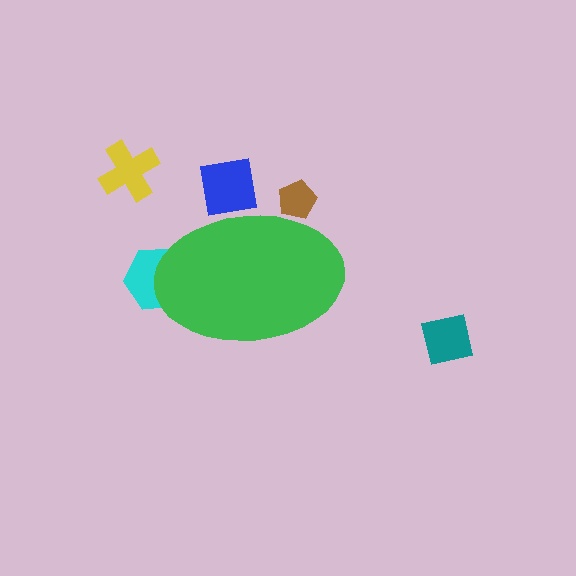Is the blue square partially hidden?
Yes, the blue square is partially hidden behind the green ellipse.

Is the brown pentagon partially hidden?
Yes, the brown pentagon is partially hidden behind the green ellipse.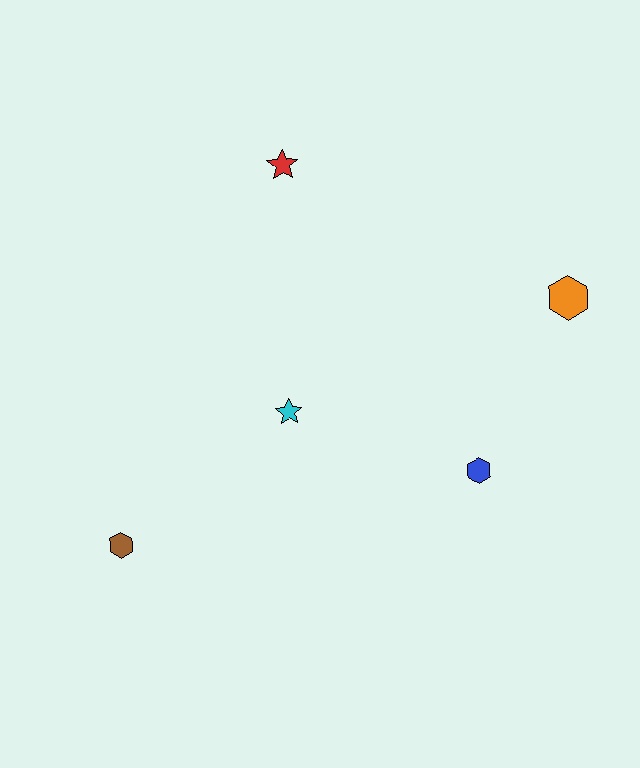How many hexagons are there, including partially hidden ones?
There are 3 hexagons.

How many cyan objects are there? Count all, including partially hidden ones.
There is 1 cyan object.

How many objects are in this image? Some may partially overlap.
There are 5 objects.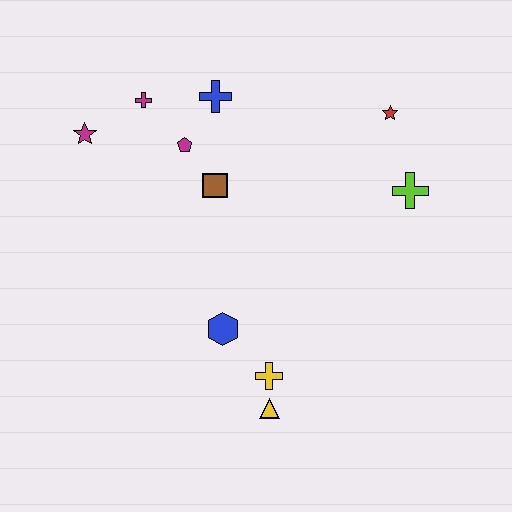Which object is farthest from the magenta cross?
The yellow triangle is farthest from the magenta cross.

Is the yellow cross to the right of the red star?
No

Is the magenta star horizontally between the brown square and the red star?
No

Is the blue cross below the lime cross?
No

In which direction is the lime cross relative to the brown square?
The lime cross is to the right of the brown square.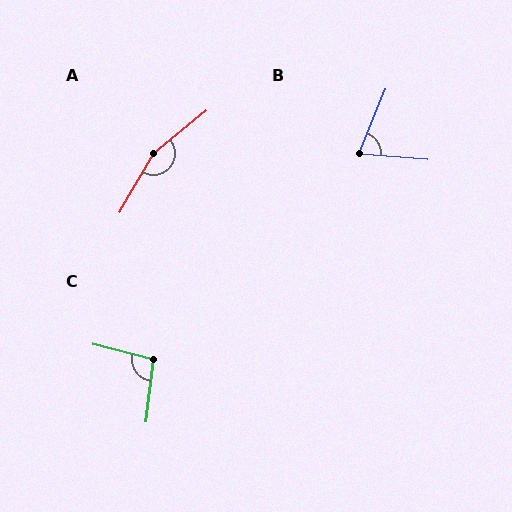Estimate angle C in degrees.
Approximately 97 degrees.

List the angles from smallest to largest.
B (72°), C (97°), A (159°).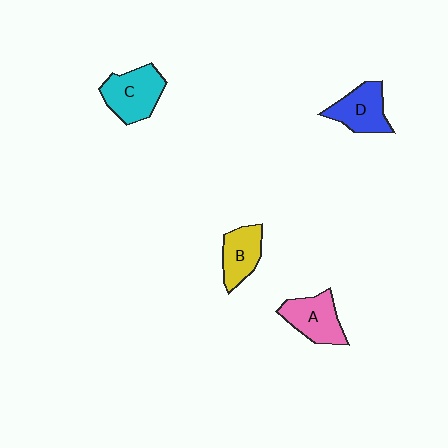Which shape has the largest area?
Shape C (cyan).